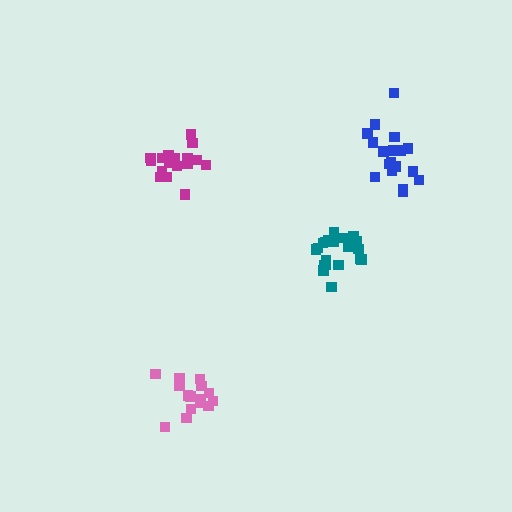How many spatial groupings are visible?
There are 4 spatial groupings.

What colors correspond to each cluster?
The clusters are colored: teal, magenta, blue, pink.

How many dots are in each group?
Group 1: 21 dots, Group 2: 17 dots, Group 3: 18 dots, Group 4: 15 dots (71 total).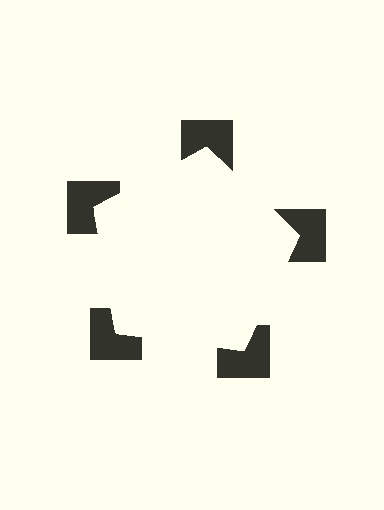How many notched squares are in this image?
There are 5 — one at each vertex of the illusory pentagon.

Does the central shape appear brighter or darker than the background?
It typically appears slightly brighter than the background, even though no actual brightness change is drawn.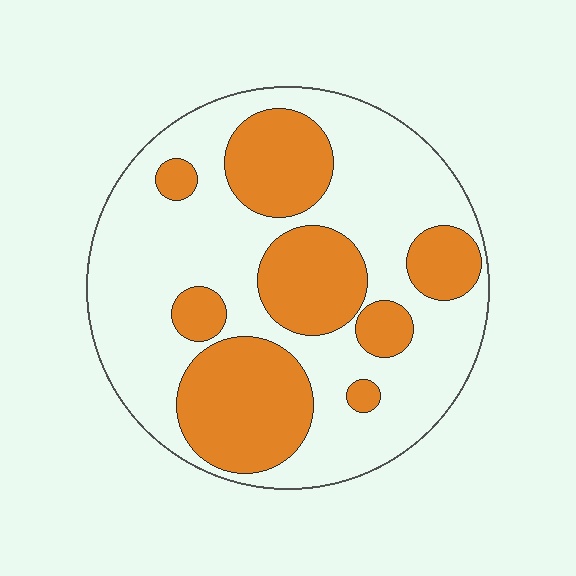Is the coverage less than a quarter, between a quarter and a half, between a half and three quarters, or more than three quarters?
Between a quarter and a half.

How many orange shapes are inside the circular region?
8.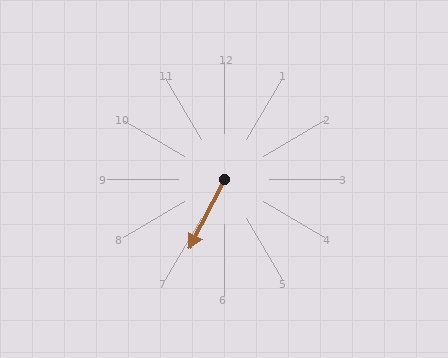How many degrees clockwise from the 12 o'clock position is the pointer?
Approximately 207 degrees.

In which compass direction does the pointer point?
Southwest.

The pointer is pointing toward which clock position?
Roughly 7 o'clock.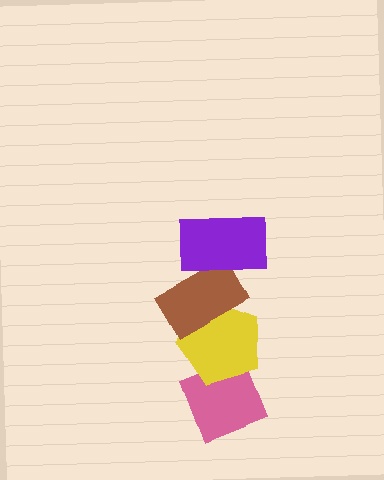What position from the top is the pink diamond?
The pink diamond is 4th from the top.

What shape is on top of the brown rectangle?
The purple rectangle is on top of the brown rectangle.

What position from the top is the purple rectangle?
The purple rectangle is 1st from the top.